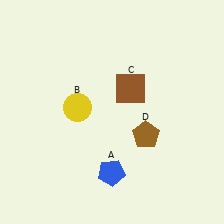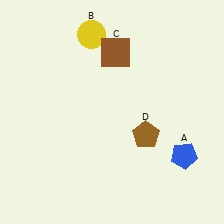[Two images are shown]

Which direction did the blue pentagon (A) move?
The blue pentagon (A) moved right.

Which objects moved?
The objects that moved are: the blue pentagon (A), the yellow circle (B), the brown square (C).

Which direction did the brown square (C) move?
The brown square (C) moved up.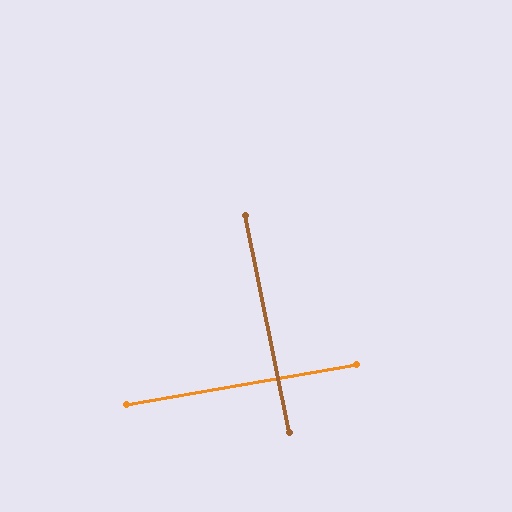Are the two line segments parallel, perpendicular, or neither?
Perpendicular — they meet at approximately 88°.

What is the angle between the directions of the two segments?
Approximately 88 degrees.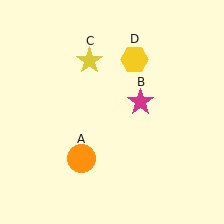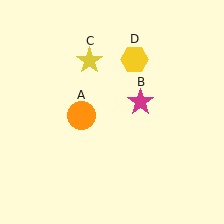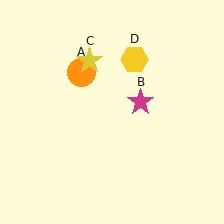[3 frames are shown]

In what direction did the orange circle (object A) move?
The orange circle (object A) moved up.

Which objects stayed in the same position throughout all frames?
Magenta star (object B) and yellow star (object C) and yellow hexagon (object D) remained stationary.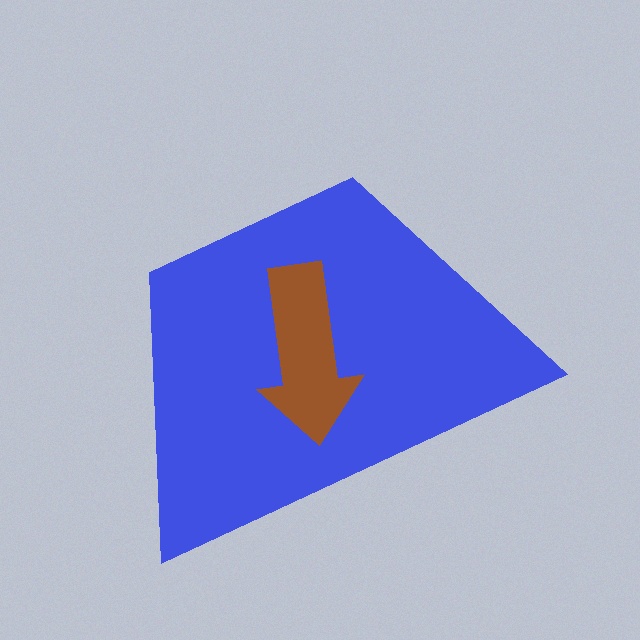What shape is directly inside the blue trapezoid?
The brown arrow.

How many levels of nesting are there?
2.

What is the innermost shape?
The brown arrow.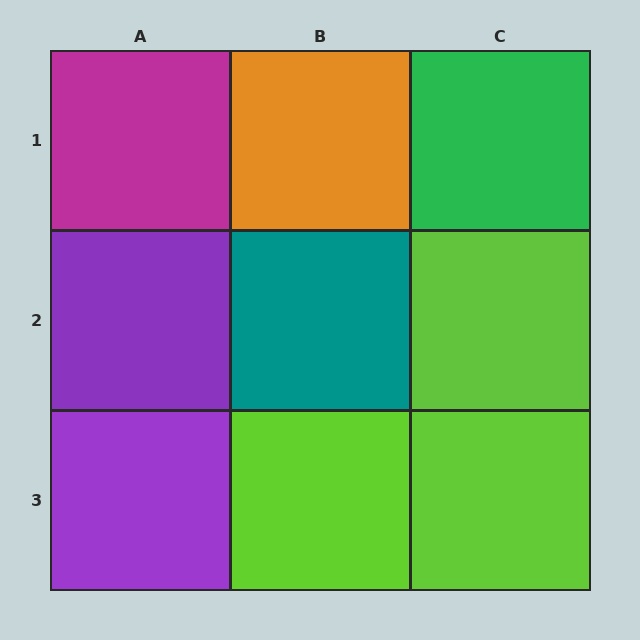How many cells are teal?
1 cell is teal.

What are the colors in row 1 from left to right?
Magenta, orange, green.